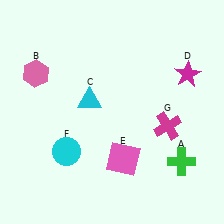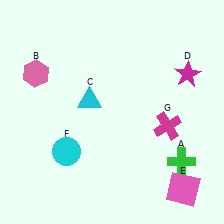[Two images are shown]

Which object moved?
The pink square (E) moved right.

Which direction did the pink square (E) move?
The pink square (E) moved right.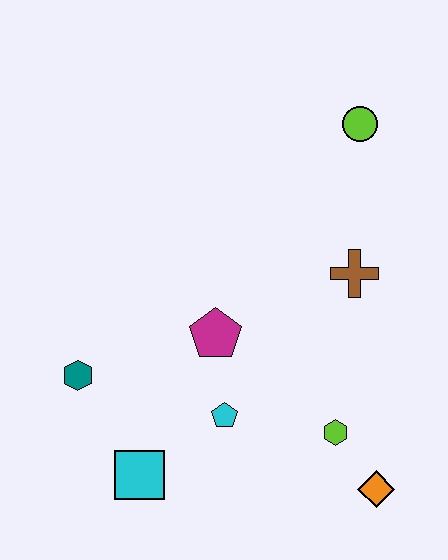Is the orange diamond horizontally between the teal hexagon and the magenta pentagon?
No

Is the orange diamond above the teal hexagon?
No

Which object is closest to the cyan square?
The cyan pentagon is closest to the cyan square.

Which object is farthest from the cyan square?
The lime circle is farthest from the cyan square.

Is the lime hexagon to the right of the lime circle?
No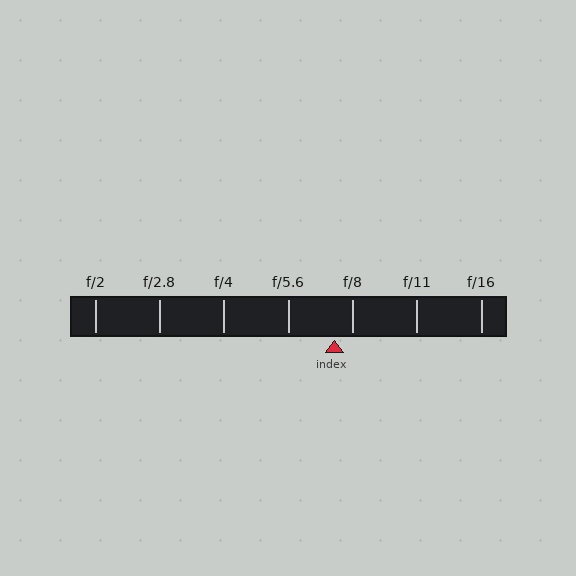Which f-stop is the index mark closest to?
The index mark is closest to f/8.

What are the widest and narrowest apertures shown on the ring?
The widest aperture shown is f/2 and the narrowest is f/16.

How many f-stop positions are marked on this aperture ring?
There are 7 f-stop positions marked.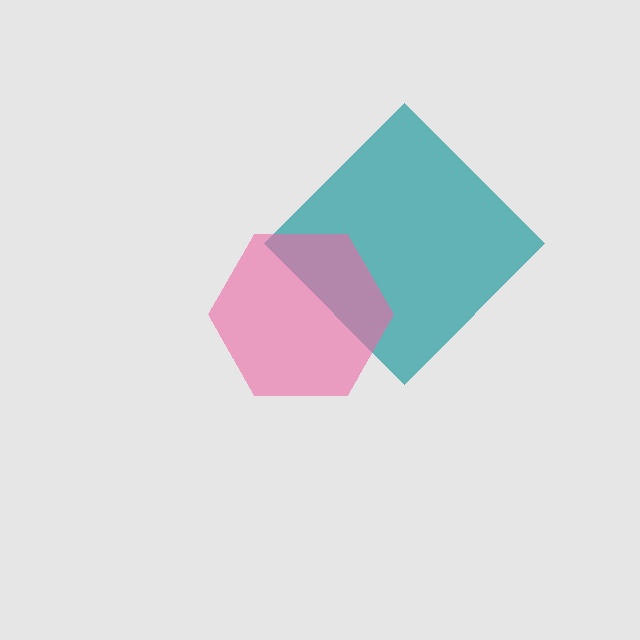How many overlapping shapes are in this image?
There are 2 overlapping shapes in the image.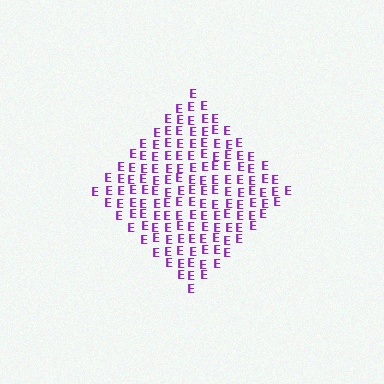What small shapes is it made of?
It is made of small letter E's.